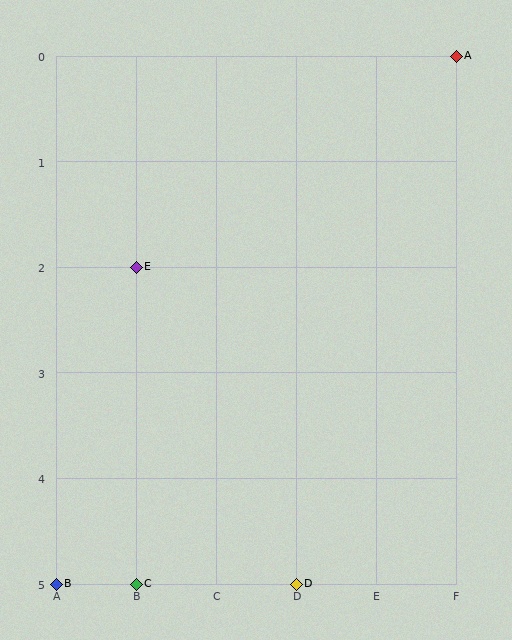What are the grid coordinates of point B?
Point B is at grid coordinates (A, 5).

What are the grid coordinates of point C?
Point C is at grid coordinates (B, 5).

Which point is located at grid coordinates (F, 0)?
Point A is at (F, 0).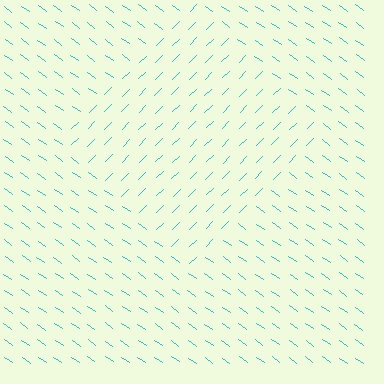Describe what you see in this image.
The image is filled with small cyan line segments. A diamond region in the image has lines oriented differently from the surrounding lines, creating a visible texture boundary.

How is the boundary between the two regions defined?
The boundary is defined purely by a change in line orientation (approximately 80 degrees difference). All lines are the same color and thickness.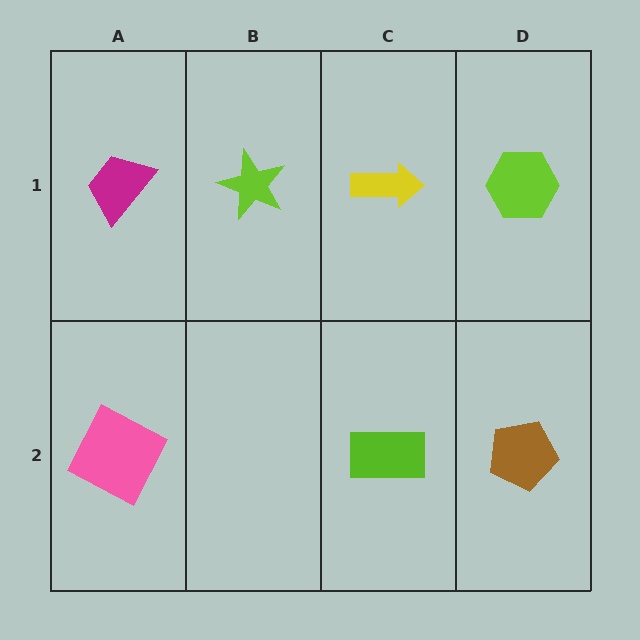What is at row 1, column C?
A yellow arrow.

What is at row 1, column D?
A lime hexagon.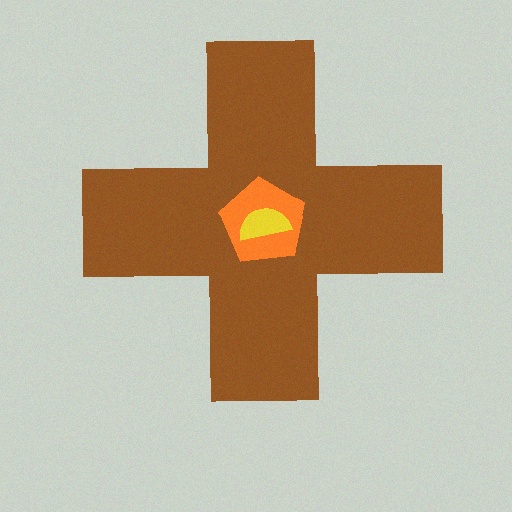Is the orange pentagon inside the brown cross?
Yes.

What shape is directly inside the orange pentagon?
The yellow semicircle.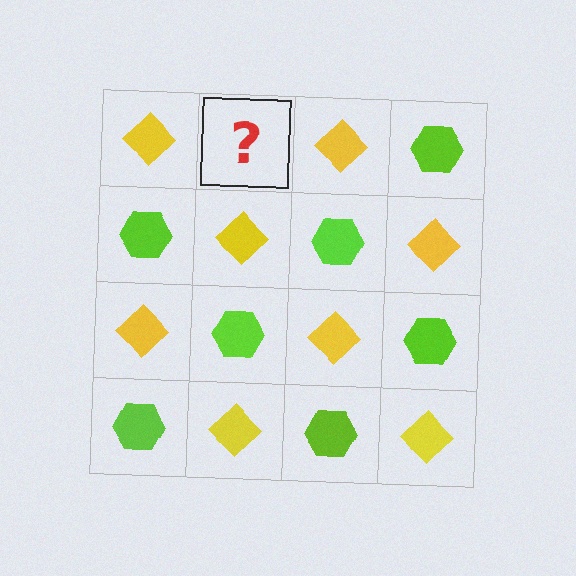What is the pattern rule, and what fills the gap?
The rule is that it alternates yellow diamond and lime hexagon in a checkerboard pattern. The gap should be filled with a lime hexagon.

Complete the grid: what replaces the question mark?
The question mark should be replaced with a lime hexagon.